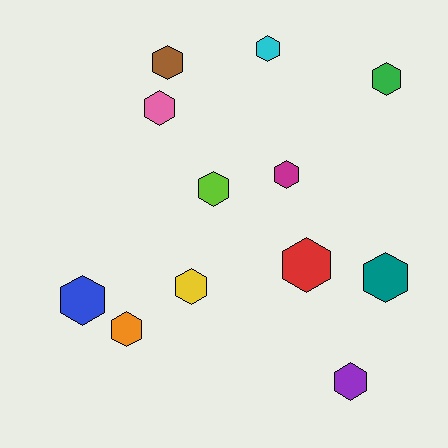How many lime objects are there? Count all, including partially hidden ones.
There is 1 lime object.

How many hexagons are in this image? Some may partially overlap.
There are 12 hexagons.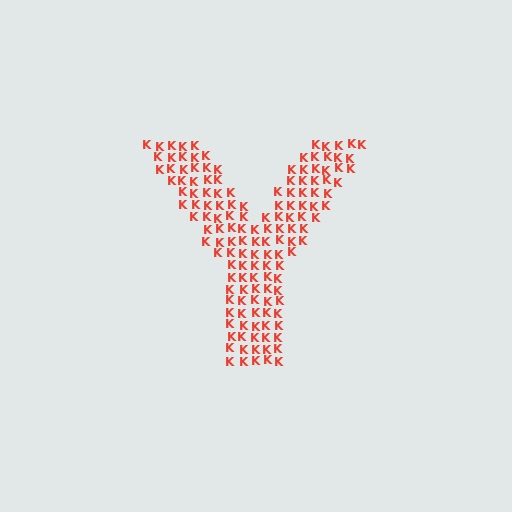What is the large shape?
The large shape is the letter Y.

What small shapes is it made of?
It is made of small letter K's.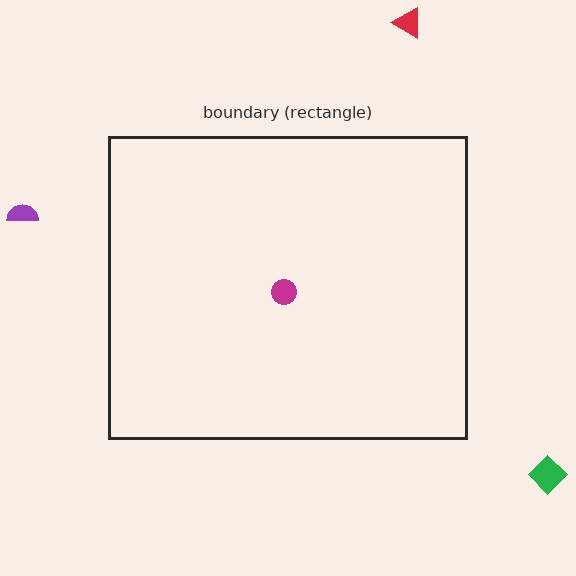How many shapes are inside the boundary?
1 inside, 3 outside.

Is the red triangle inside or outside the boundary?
Outside.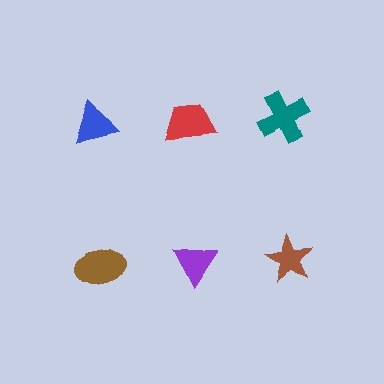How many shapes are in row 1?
3 shapes.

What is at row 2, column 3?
A brown star.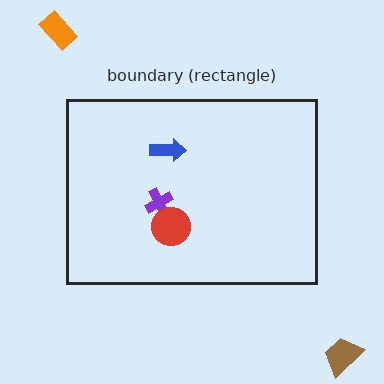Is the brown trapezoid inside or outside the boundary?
Outside.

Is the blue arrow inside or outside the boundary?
Inside.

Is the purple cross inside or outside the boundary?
Inside.